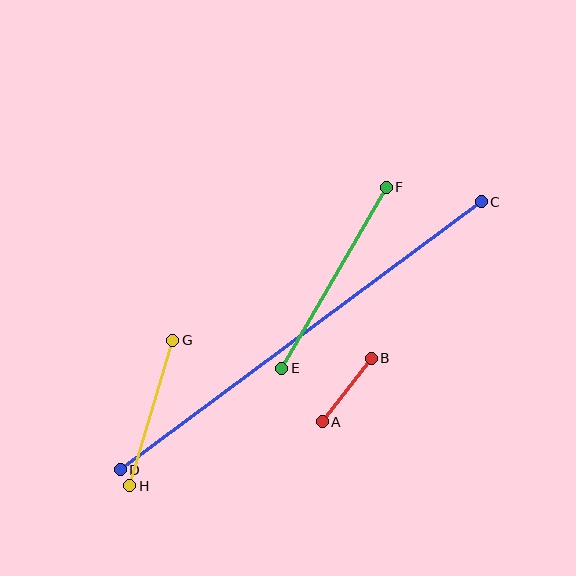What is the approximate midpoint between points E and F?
The midpoint is at approximately (334, 278) pixels.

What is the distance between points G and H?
The distance is approximately 152 pixels.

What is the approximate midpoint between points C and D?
The midpoint is at approximately (301, 336) pixels.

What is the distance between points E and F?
The distance is approximately 209 pixels.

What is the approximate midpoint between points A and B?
The midpoint is at approximately (347, 390) pixels.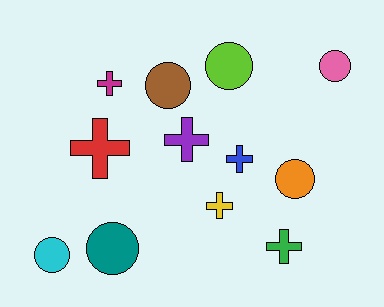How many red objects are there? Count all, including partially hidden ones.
There is 1 red object.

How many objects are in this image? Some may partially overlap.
There are 12 objects.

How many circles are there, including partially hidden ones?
There are 6 circles.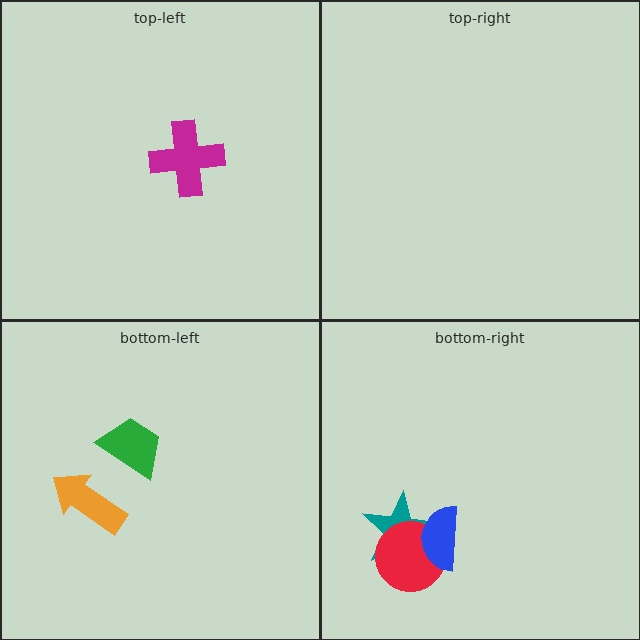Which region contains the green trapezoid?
The bottom-left region.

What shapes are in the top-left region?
The magenta cross.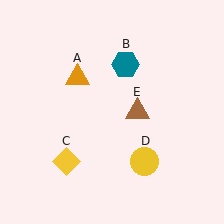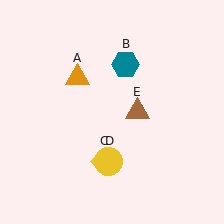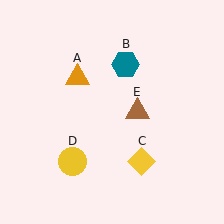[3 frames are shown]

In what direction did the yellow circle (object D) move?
The yellow circle (object D) moved left.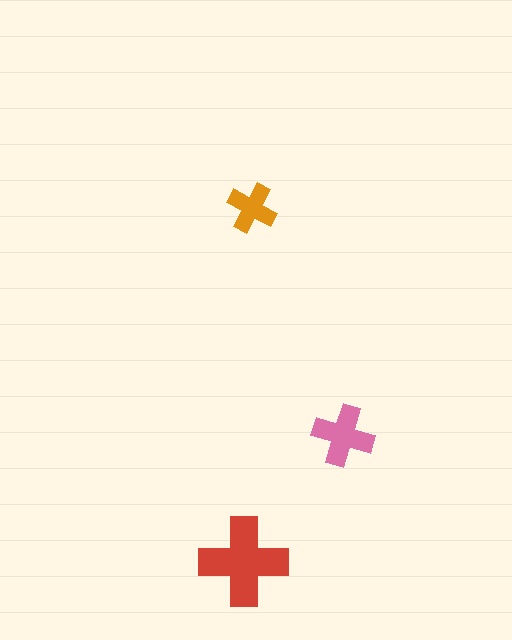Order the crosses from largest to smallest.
the red one, the pink one, the orange one.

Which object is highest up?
The orange cross is topmost.